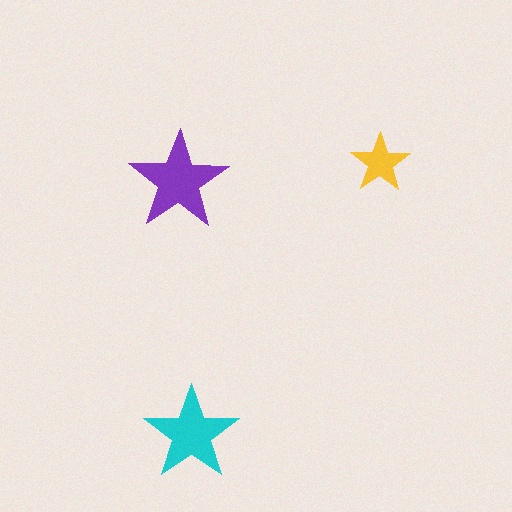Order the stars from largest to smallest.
the purple one, the cyan one, the yellow one.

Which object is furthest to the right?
The yellow star is rightmost.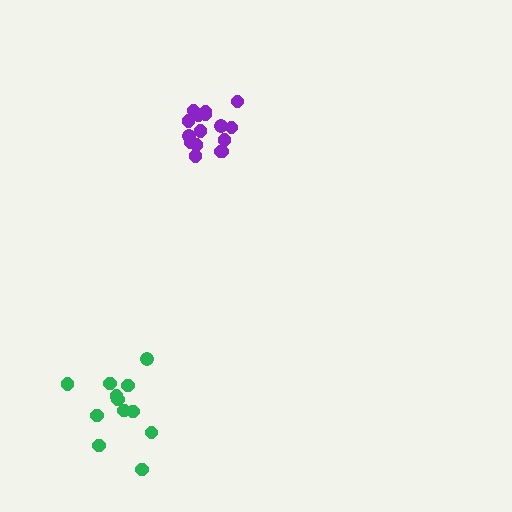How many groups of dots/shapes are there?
There are 2 groups.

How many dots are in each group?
Group 1: 12 dots, Group 2: 17 dots (29 total).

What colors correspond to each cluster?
The clusters are colored: green, purple.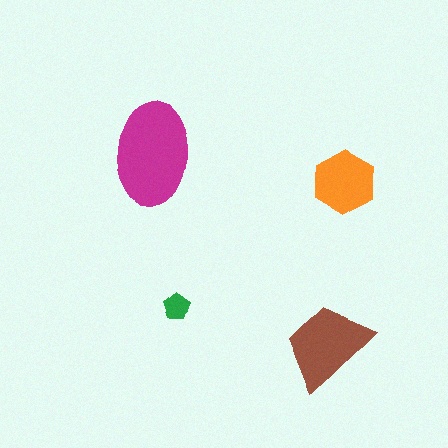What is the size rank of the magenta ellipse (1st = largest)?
1st.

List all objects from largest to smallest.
The magenta ellipse, the brown trapezoid, the orange hexagon, the green pentagon.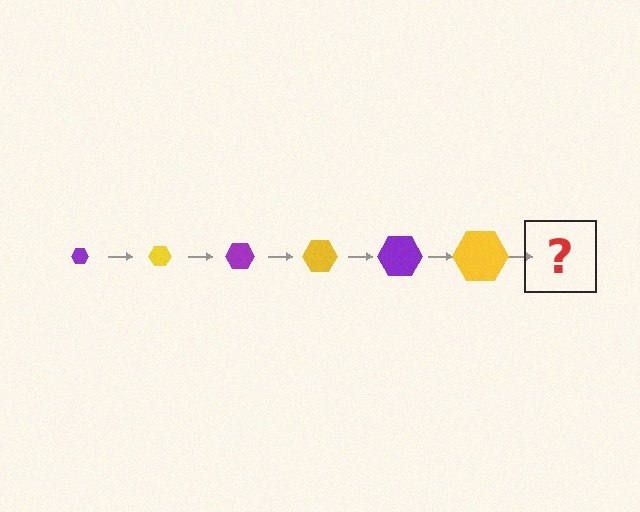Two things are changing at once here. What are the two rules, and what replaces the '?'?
The two rules are that the hexagon grows larger each step and the color cycles through purple and yellow. The '?' should be a purple hexagon, larger than the previous one.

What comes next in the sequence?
The next element should be a purple hexagon, larger than the previous one.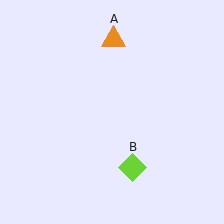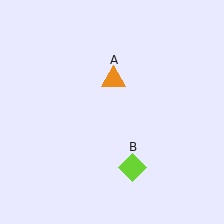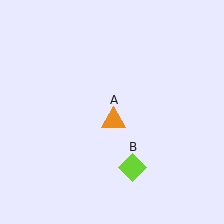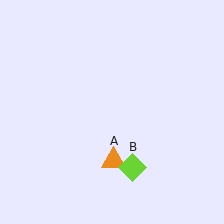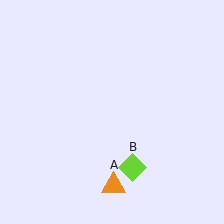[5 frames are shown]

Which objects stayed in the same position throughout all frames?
Lime diamond (object B) remained stationary.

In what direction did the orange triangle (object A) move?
The orange triangle (object A) moved down.